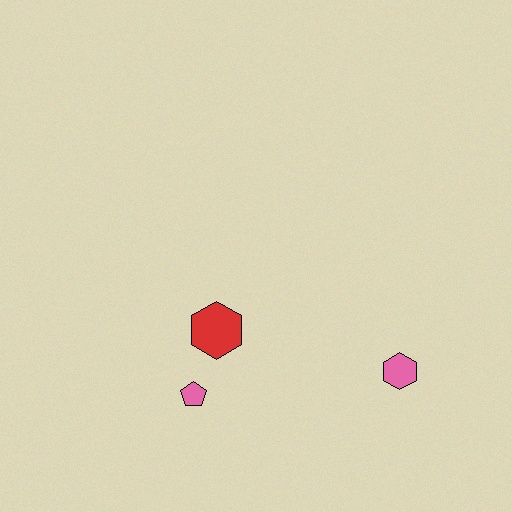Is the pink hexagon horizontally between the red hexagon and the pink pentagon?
No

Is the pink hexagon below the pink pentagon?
No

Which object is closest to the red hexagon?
The pink pentagon is closest to the red hexagon.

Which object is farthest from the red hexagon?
The pink hexagon is farthest from the red hexagon.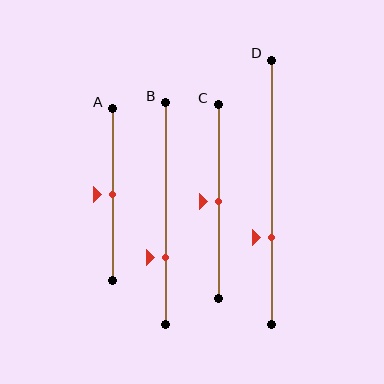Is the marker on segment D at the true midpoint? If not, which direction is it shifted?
No, the marker on segment D is shifted downward by about 17% of the segment length.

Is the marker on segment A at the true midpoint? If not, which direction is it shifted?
Yes, the marker on segment A is at the true midpoint.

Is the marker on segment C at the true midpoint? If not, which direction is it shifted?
Yes, the marker on segment C is at the true midpoint.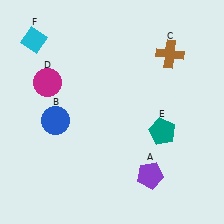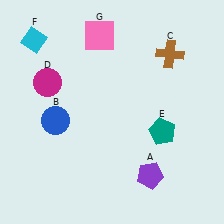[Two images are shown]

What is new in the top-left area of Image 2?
A pink square (G) was added in the top-left area of Image 2.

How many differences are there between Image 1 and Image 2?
There is 1 difference between the two images.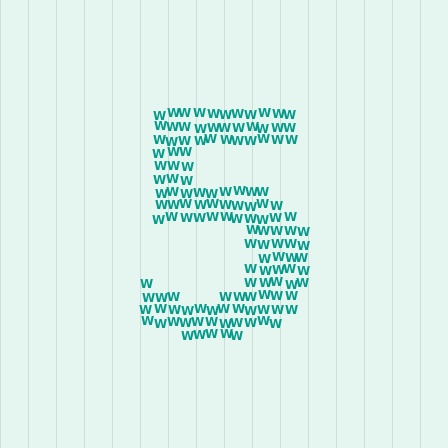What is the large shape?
The large shape is the digit 5.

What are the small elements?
The small elements are letter W's.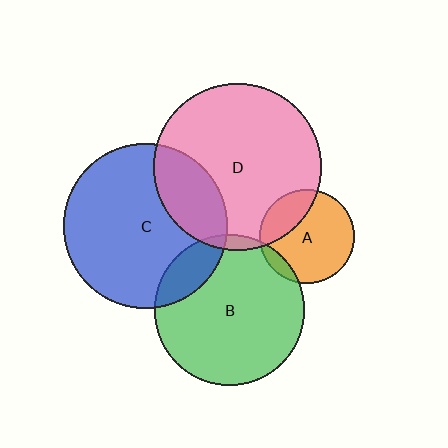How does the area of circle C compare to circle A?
Approximately 3.0 times.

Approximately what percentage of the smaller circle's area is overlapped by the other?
Approximately 25%.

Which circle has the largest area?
Circle D (pink).